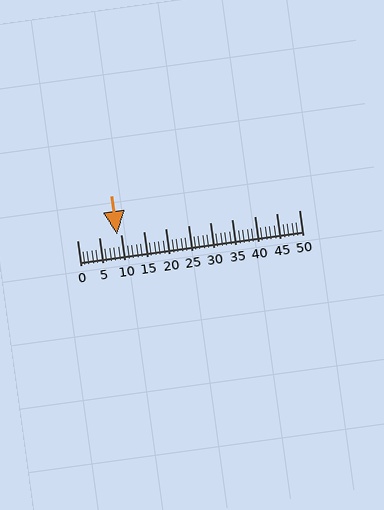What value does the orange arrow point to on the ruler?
The orange arrow points to approximately 9.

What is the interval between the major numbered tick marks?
The major tick marks are spaced 5 units apart.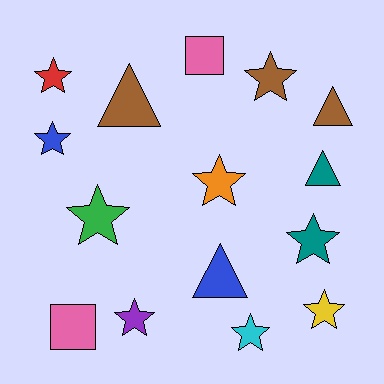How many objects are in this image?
There are 15 objects.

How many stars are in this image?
There are 9 stars.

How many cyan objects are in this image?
There is 1 cyan object.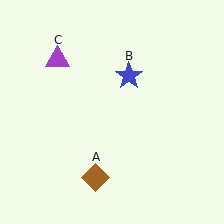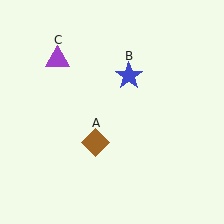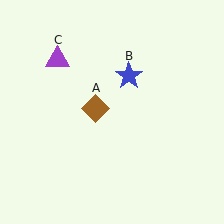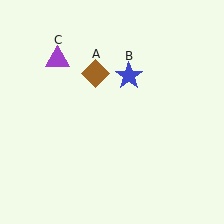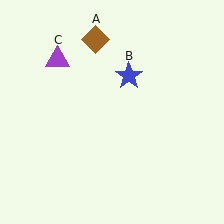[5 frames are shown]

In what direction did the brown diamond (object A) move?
The brown diamond (object A) moved up.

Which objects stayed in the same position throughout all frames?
Blue star (object B) and purple triangle (object C) remained stationary.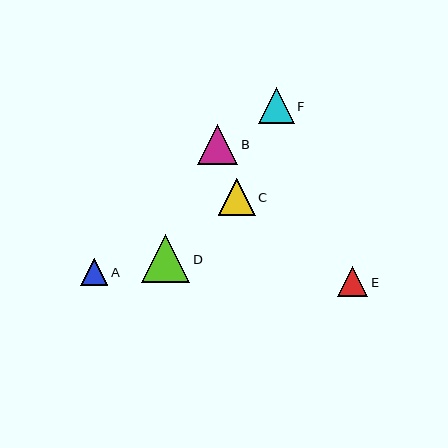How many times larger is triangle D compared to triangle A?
Triangle D is approximately 1.8 times the size of triangle A.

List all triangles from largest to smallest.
From largest to smallest: D, B, C, F, E, A.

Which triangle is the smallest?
Triangle A is the smallest with a size of approximately 28 pixels.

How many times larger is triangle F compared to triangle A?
Triangle F is approximately 1.3 times the size of triangle A.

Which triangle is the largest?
Triangle D is the largest with a size of approximately 49 pixels.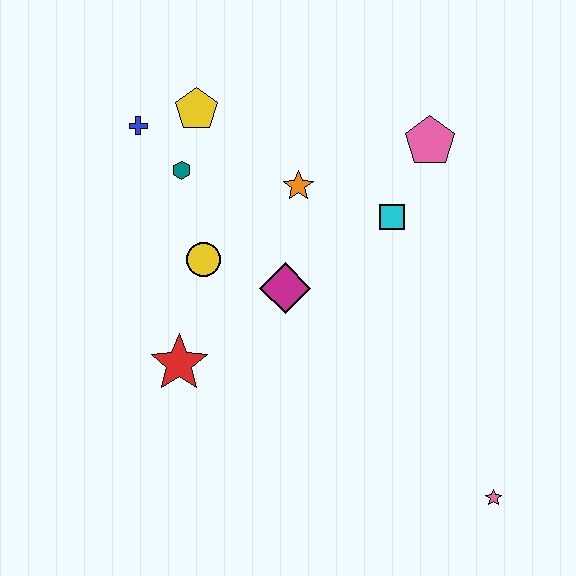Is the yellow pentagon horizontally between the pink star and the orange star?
No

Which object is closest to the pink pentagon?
The cyan square is closest to the pink pentagon.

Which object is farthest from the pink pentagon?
The pink star is farthest from the pink pentagon.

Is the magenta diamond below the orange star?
Yes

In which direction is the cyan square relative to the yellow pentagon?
The cyan square is to the right of the yellow pentagon.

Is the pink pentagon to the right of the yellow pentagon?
Yes